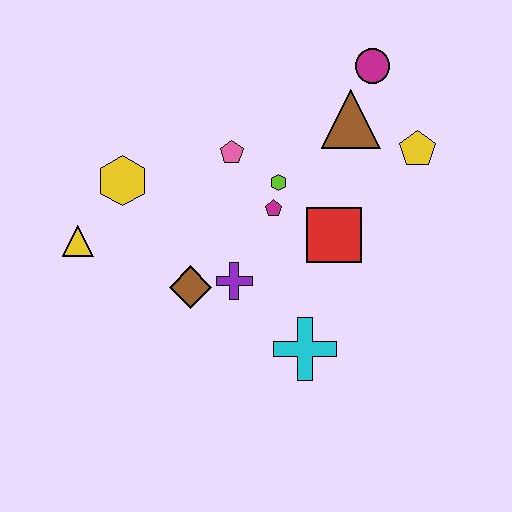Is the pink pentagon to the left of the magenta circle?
Yes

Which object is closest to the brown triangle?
The magenta circle is closest to the brown triangle.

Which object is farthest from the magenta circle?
The yellow triangle is farthest from the magenta circle.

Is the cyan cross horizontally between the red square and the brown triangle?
No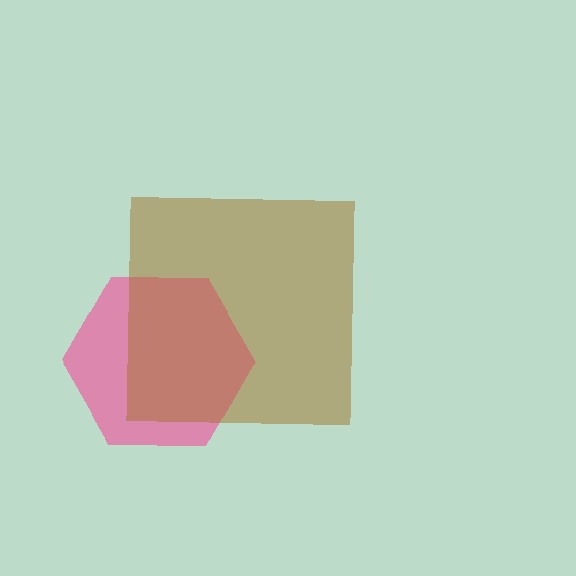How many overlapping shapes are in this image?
There are 2 overlapping shapes in the image.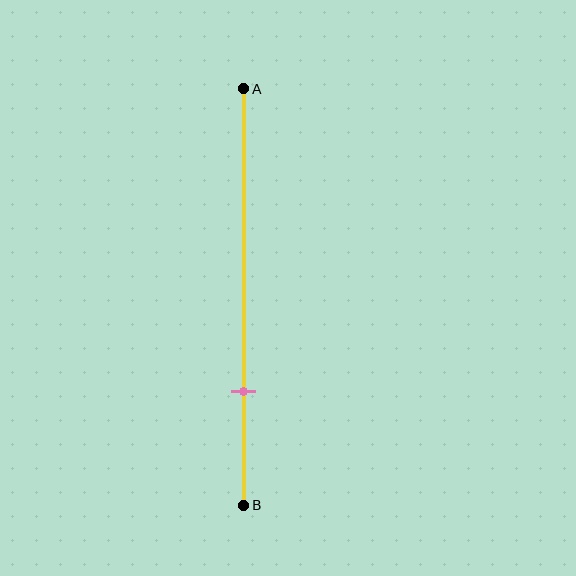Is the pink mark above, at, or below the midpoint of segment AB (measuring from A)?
The pink mark is below the midpoint of segment AB.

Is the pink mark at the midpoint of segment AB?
No, the mark is at about 75% from A, not at the 50% midpoint.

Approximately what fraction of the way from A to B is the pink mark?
The pink mark is approximately 75% of the way from A to B.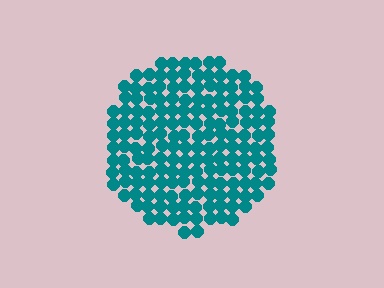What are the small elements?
The small elements are circles.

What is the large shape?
The large shape is a circle.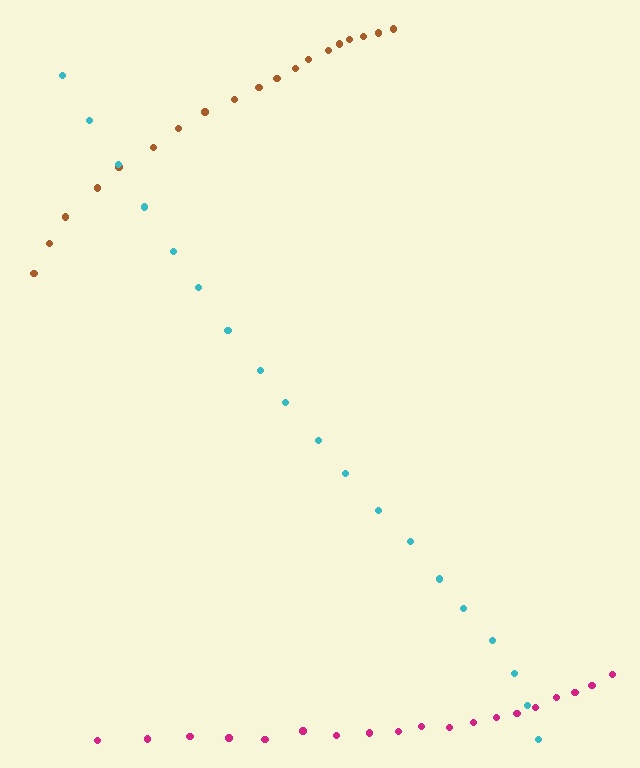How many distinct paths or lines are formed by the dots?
There are 3 distinct paths.